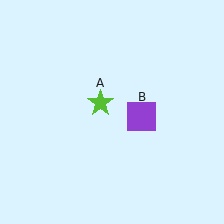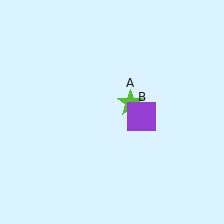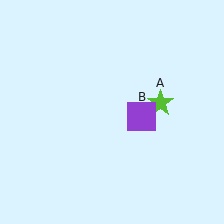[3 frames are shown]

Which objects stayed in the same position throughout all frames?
Purple square (object B) remained stationary.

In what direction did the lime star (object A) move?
The lime star (object A) moved right.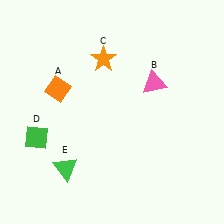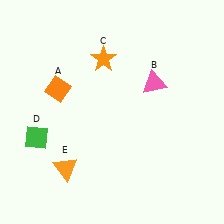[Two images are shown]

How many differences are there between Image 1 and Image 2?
There is 1 difference between the two images.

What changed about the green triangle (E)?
In Image 1, E is green. In Image 2, it changed to orange.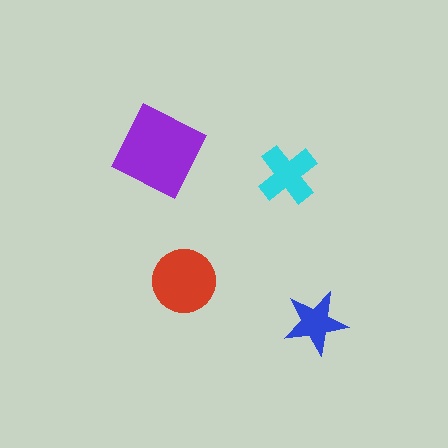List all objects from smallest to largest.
The blue star, the cyan cross, the red circle, the purple square.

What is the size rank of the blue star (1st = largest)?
4th.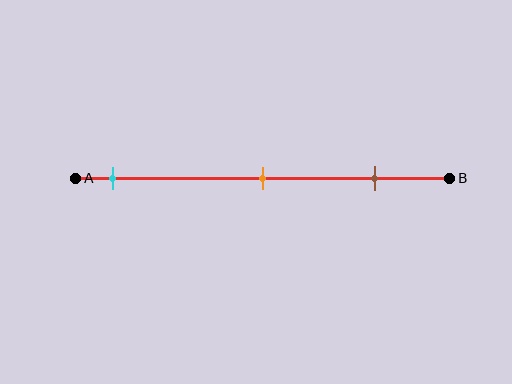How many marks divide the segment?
There are 3 marks dividing the segment.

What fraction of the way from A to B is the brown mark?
The brown mark is approximately 80% (0.8) of the way from A to B.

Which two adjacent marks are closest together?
The orange and brown marks are the closest adjacent pair.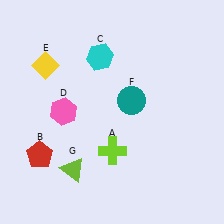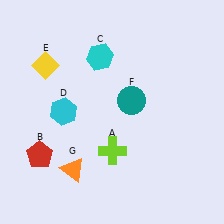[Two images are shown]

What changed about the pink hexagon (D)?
In Image 1, D is pink. In Image 2, it changed to cyan.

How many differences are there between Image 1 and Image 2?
There are 2 differences between the two images.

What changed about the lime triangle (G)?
In Image 1, G is lime. In Image 2, it changed to orange.